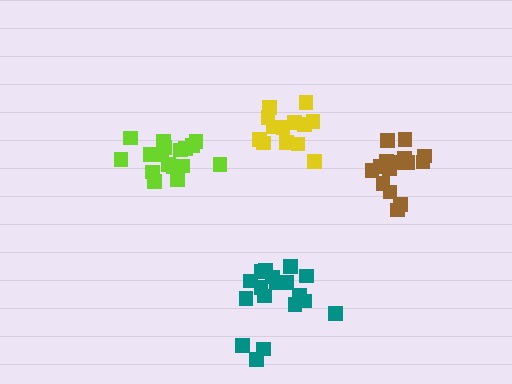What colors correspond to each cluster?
The clusters are colored: yellow, brown, teal, lime.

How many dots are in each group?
Group 1: 13 dots, Group 2: 15 dots, Group 3: 19 dots, Group 4: 17 dots (64 total).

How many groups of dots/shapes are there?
There are 4 groups.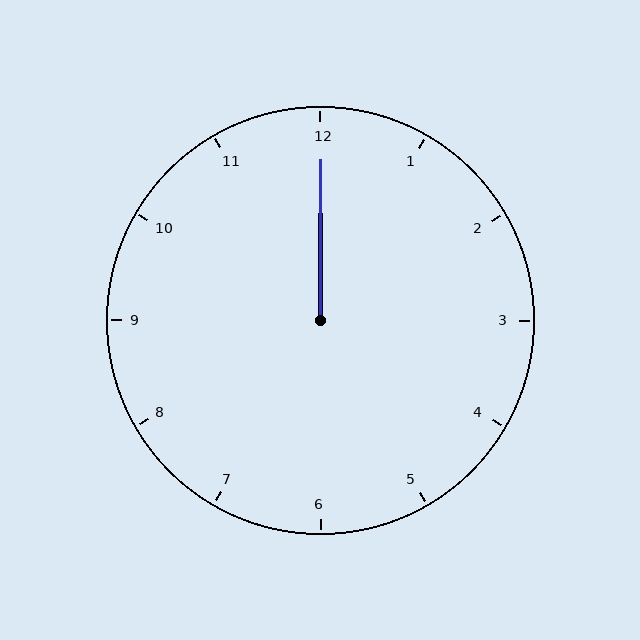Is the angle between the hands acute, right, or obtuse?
It is acute.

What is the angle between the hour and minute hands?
Approximately 0 degrees.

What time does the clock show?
12:00.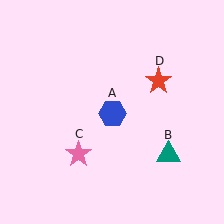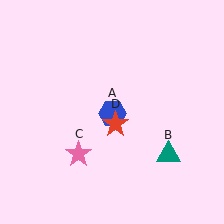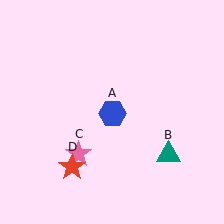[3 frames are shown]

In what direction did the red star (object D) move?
The red star (object D) moved down and to the left.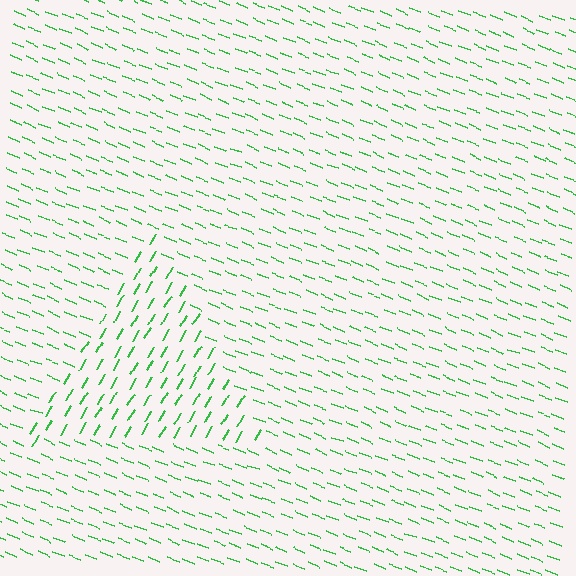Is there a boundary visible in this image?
Yes, there is a texture boundary formed by a change in line orientation.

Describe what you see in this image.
The image is filled with small green line segments. A triangle region in the image has lines oriented differently from the surrounding lines, creating a visible texture boundary.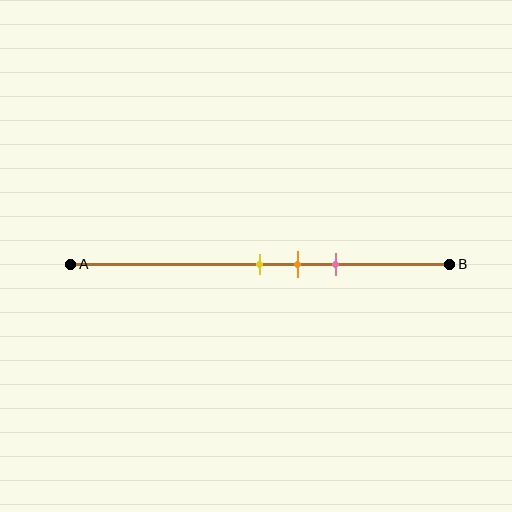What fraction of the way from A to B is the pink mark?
The pink mark is approximately 70% (0.7) of the way from A to B.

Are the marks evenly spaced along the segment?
Yes, the marks are approximately evenly spaced.